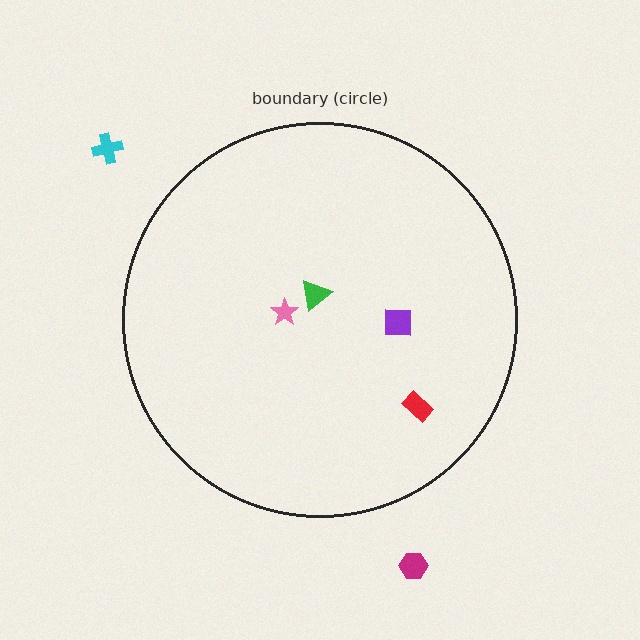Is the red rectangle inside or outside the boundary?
Inside.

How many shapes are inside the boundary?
4 inside, 2 outside.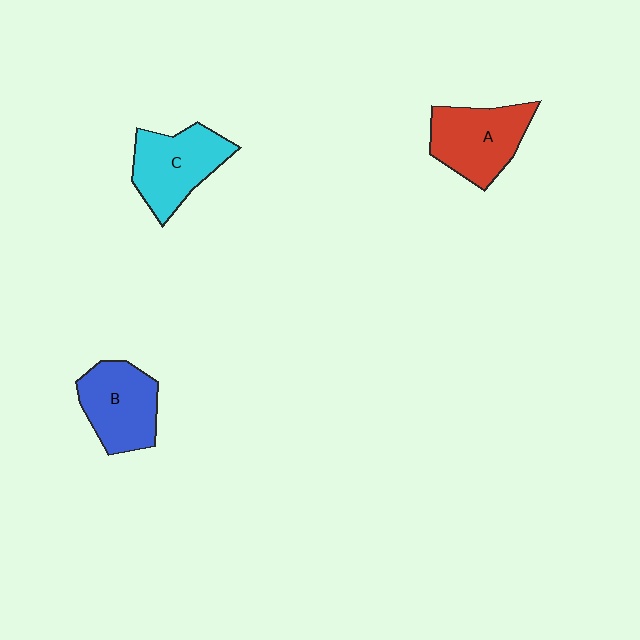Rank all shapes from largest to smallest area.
From largest to smallest: A (red), C (cyan), B (blue).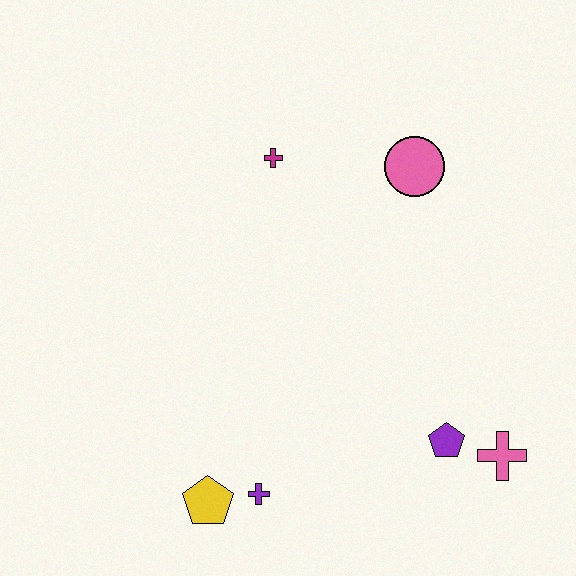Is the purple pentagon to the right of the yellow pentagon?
Yes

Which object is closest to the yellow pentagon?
The purple cross is closest to the yellow pentagon.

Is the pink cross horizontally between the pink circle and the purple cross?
No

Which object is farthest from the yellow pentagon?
The pink circle is farthest from the yellow pentagon.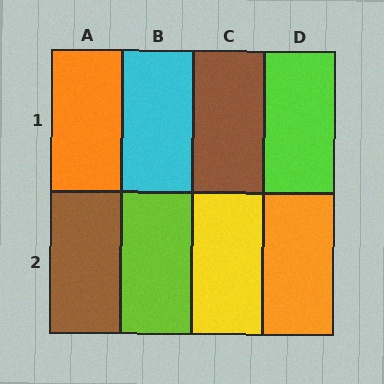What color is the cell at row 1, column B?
Cyan.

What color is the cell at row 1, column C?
Brown.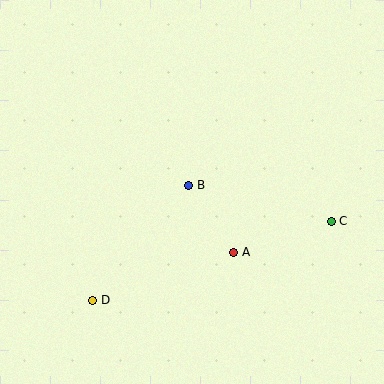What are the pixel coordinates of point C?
Point C is at (331, 221).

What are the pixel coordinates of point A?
Point A is at (234, 252).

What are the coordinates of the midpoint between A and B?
The midpoint between A and B is at (211, 219).